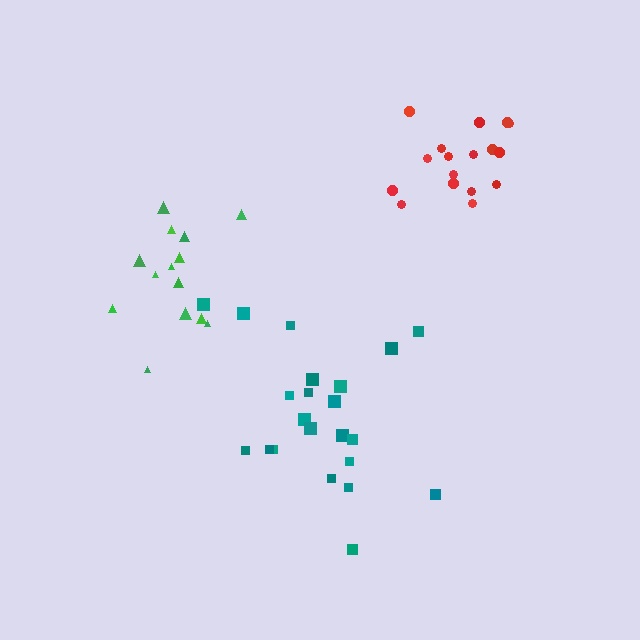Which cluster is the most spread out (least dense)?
Teal.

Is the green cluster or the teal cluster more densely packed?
Green.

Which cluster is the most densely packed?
Red.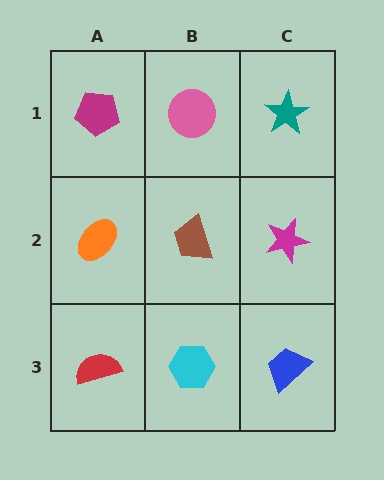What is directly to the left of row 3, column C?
A cyan hexagon.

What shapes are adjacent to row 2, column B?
A pink circle (row 1, column B), a cyan hexagon (row 3, column B), an orange ellipse (row 2, column A), a magenta star (row 2, column C).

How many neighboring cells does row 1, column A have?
2.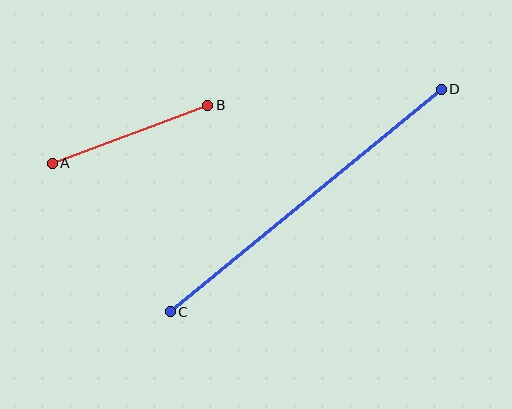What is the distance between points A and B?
The distance is approximately 166 pixels.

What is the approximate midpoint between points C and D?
The midpoint is at approximately (306, 200) pixels.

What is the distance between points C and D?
The distance is approximately 351 pixels.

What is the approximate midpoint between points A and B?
The midpoint is at approximately (130, 134) pixels.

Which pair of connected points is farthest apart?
Points C and D are farthest apart.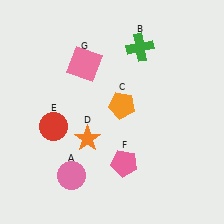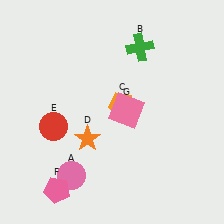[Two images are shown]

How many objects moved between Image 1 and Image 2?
2 objects moved between the two images.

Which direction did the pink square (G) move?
The pink square (G) moved down.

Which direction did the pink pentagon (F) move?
The pink pentagon (F) moved left.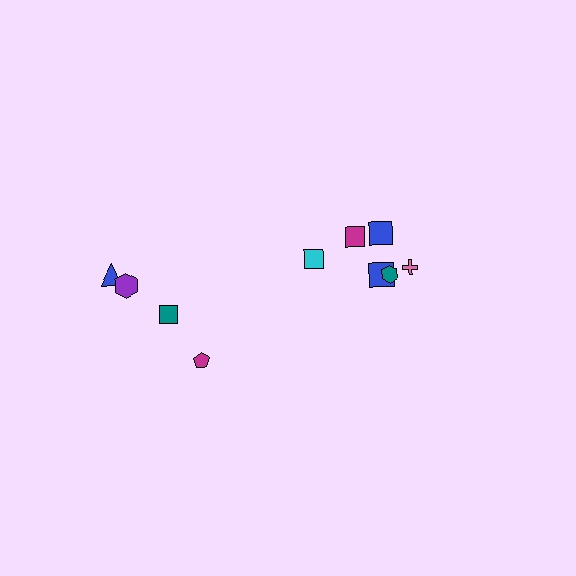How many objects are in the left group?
There are 4 objects.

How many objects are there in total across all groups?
There are 10 objects.